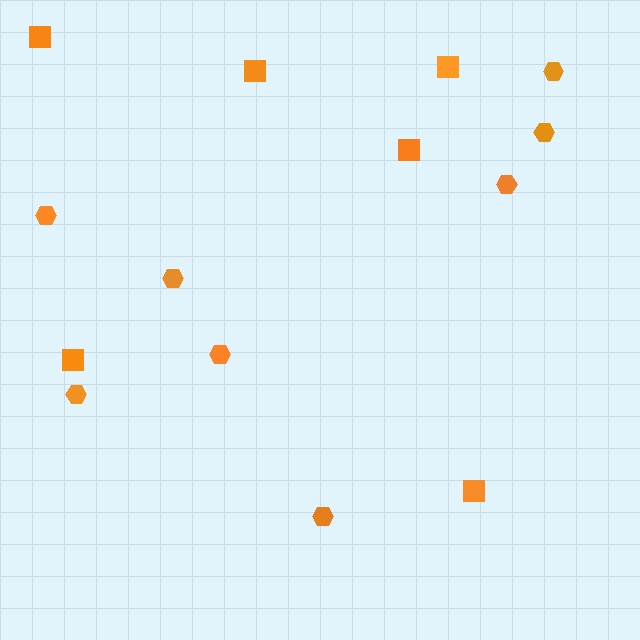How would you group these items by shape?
There are 2 groups: one group of squares (6) and one group of hexagons (8).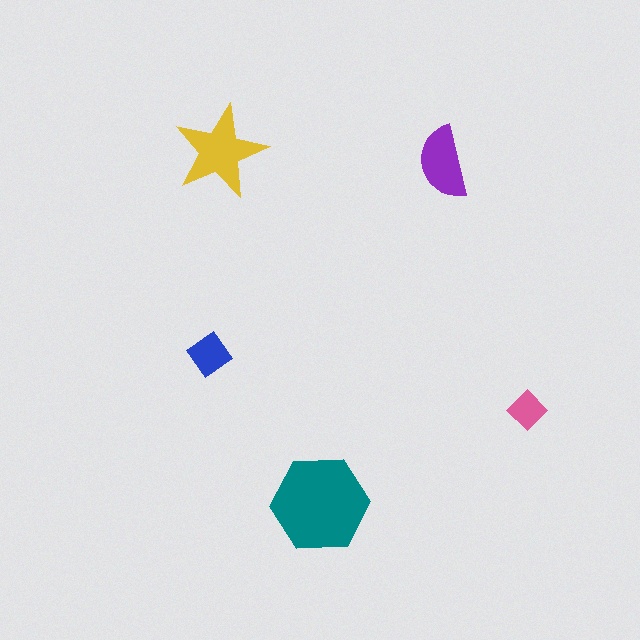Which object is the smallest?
The pink diamond.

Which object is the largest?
The teal hexagon.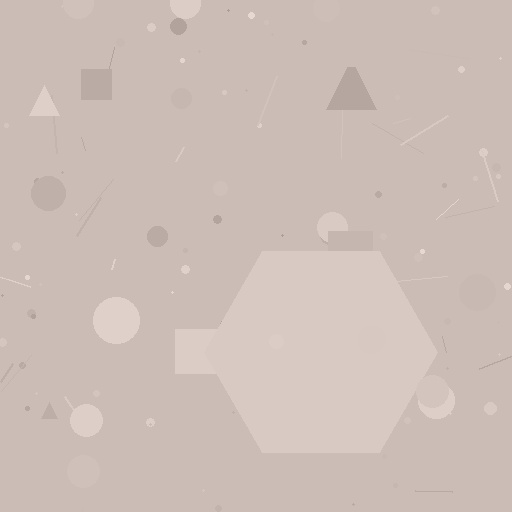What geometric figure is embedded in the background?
A hexagon is embedded in the background.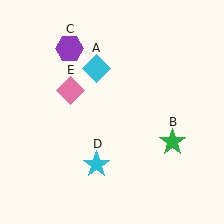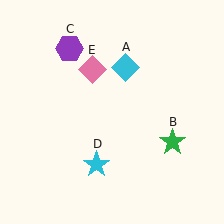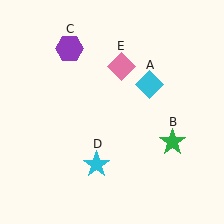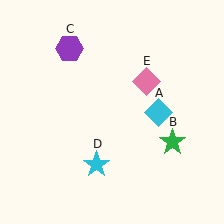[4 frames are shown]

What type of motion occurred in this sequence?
The cyan diamond (object A), pink diamond (object E) rotated clockwise around the center of the scene.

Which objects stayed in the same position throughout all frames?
Green star (object B) and purple hexagon (object C) and cyan star (object D) remained stationary.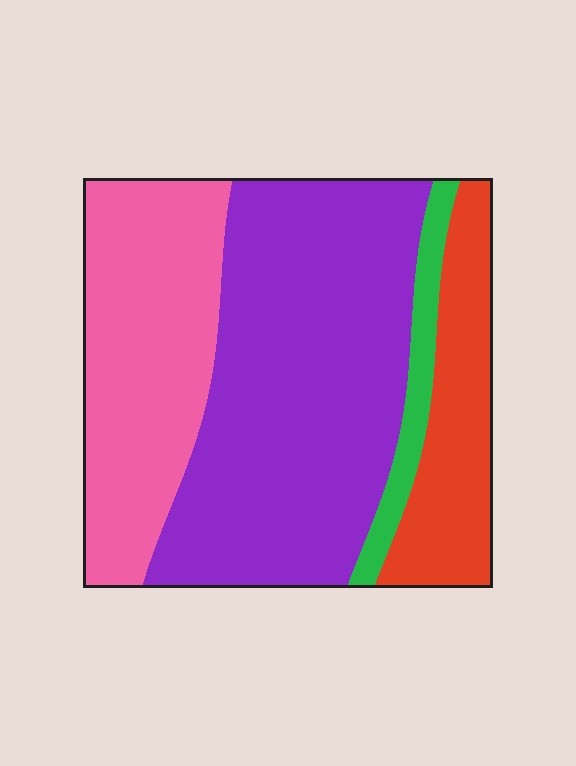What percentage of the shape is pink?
Pink takes up about one quarter (1/4) of the shape.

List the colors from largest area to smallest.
From largest to smallest: purple, pink, red, green.